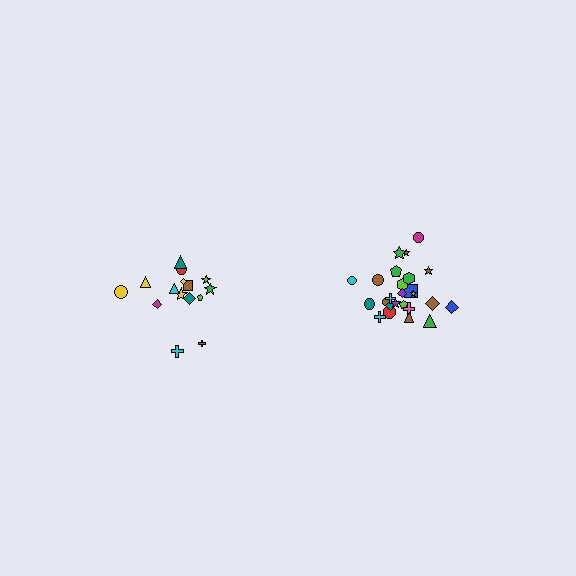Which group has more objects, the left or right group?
The right group.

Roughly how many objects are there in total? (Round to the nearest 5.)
Roughly 40 objects in total.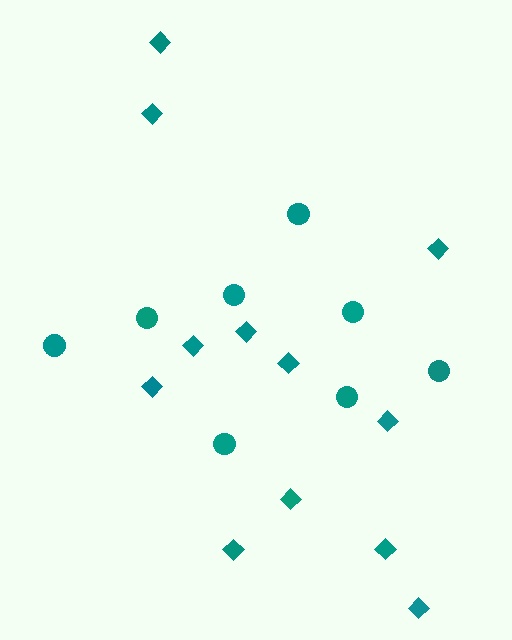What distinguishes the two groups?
There are 2 groups: one group of diamonds (12) and one group of circles (8).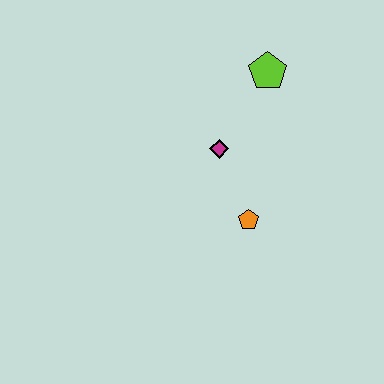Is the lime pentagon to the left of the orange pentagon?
No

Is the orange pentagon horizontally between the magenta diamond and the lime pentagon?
Yes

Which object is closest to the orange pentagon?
The magenta diamond is closest to the orange pentagon.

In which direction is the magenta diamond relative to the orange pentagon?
The magenta diamond is above the orange pentagon.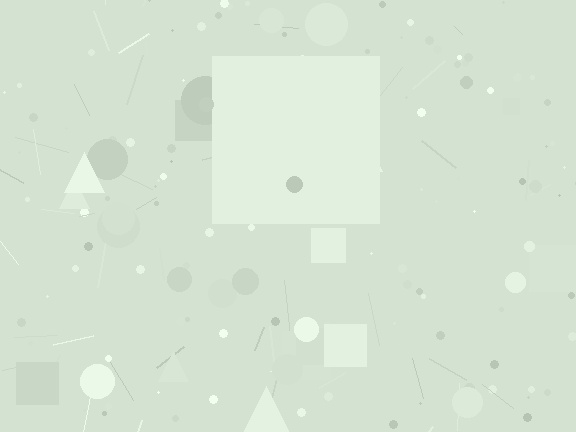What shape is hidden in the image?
A square is hidden in the image.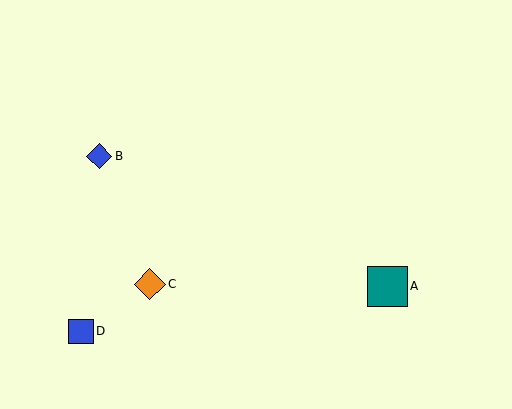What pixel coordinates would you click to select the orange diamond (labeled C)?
Click at (150, 284) to select the orange diamond C.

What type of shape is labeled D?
Shape D is a blue square.